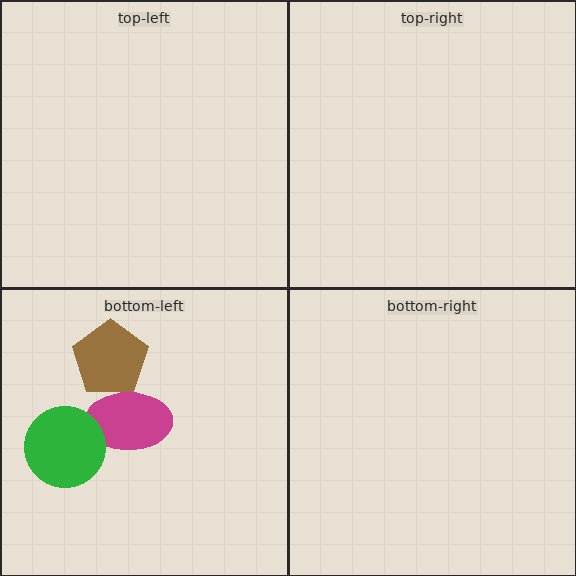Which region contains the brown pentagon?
The bottom-left region.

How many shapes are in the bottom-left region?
3.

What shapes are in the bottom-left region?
The magenta ellipse, the brown pentagon, the green circle.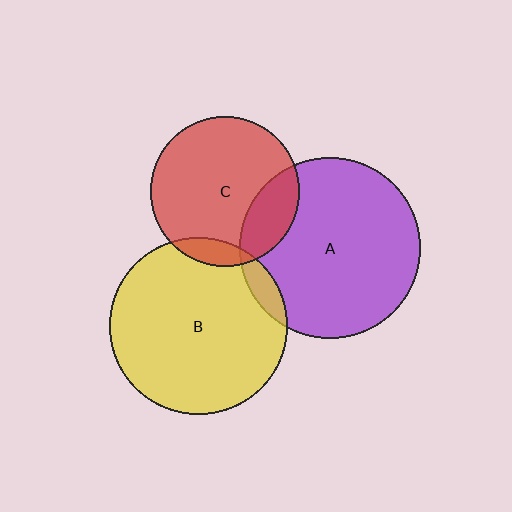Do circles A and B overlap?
Yes.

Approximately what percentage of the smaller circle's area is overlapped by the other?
Approximately 5%.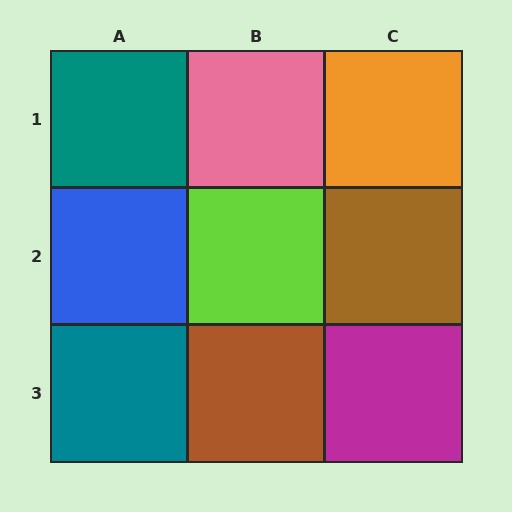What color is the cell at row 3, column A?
Teal.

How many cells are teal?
2 cells are teal.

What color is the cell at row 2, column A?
Blue.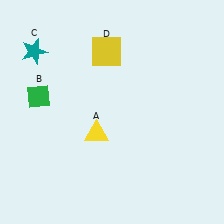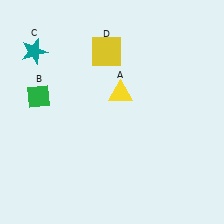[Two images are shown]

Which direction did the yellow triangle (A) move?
The yellow triangle (A) moved up.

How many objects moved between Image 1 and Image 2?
1 object moved between the two images.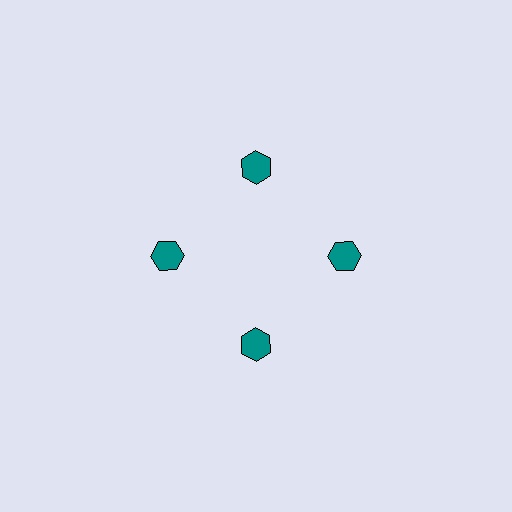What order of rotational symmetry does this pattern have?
This pattern has 4-fold rotational symmetry.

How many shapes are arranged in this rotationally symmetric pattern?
There are 4 shapes, arranged in 4 groups of 1.